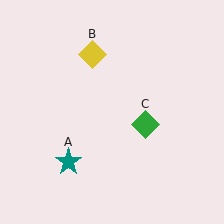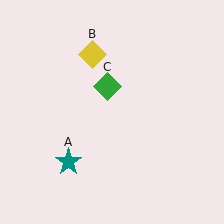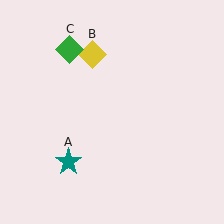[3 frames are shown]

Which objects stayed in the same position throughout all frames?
Teal star (object A) and yellow diamond (object B) remained stationary.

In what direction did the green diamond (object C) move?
The green diamond (object C) moved up and to the left.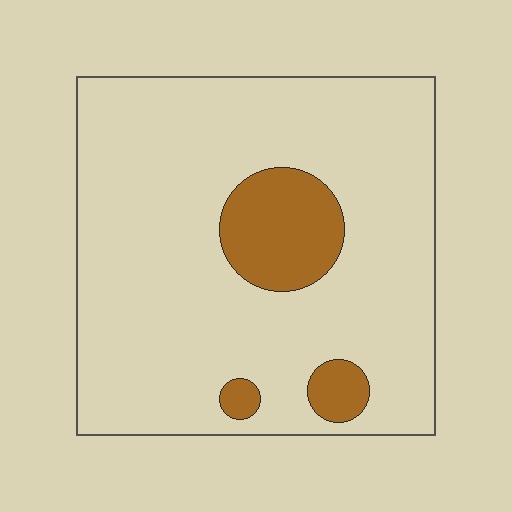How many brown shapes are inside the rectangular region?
3.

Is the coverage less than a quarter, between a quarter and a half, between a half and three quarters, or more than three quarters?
Less than a quarter.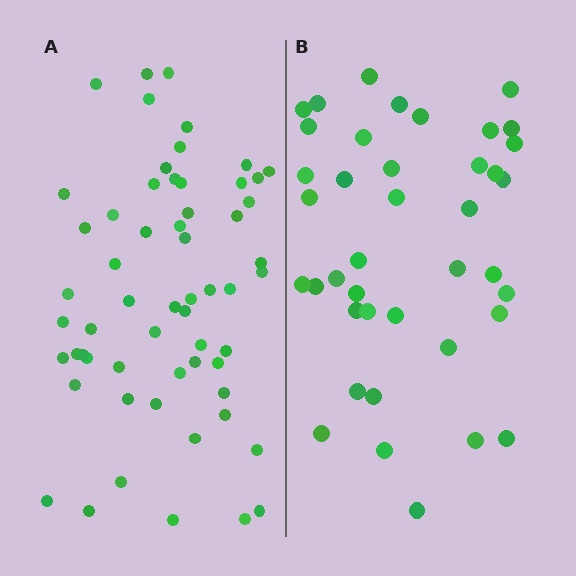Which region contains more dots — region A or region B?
Region A (the left region) has more dots.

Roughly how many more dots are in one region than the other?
Region A has approximately 20 more dots than region B.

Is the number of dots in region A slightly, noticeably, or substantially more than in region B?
Region A has substantially more. The ratio is roughly 1.5 to 1.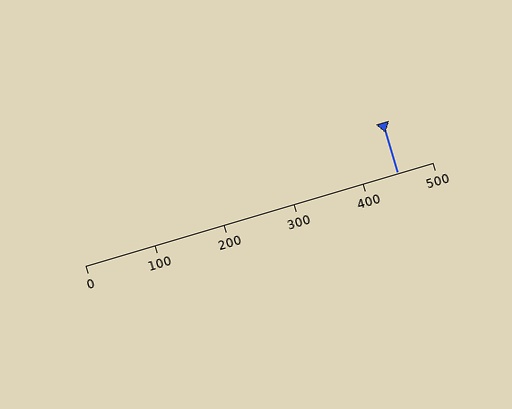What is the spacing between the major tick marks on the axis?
The major ticks are spaced 100 apart.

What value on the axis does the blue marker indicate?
The marker indicates approximately 450.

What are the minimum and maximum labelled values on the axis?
The axis runs from 0 to 500.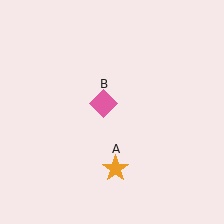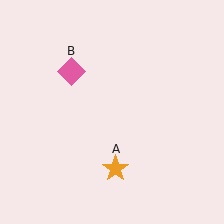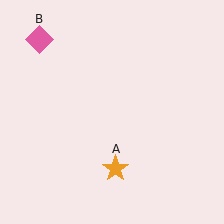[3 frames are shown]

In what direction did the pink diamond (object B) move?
The pink diamond (object B) moved up and to the left.